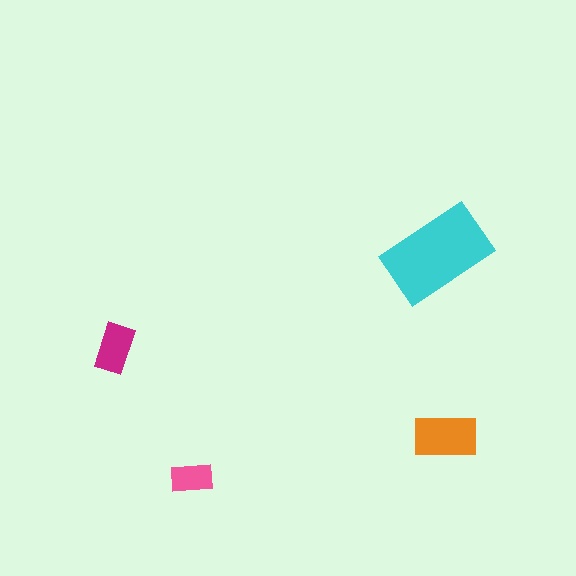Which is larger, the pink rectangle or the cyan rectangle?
The cyan one.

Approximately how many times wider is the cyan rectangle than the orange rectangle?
About 1.5 times wider.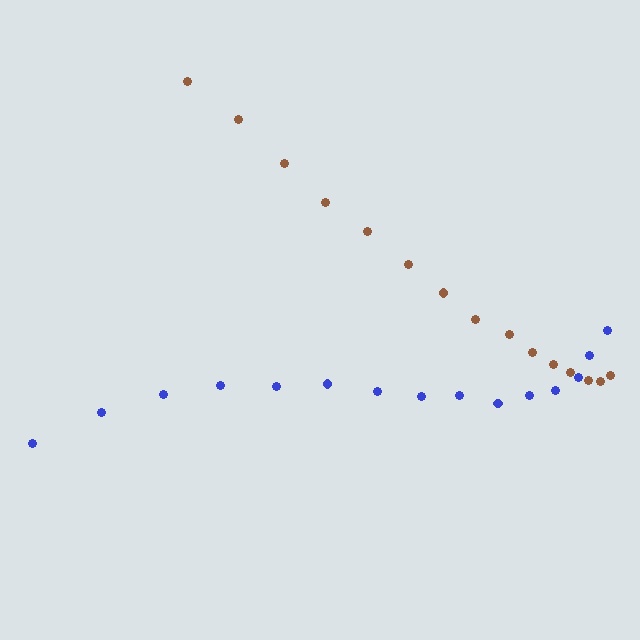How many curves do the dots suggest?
There are 2 distinct paths.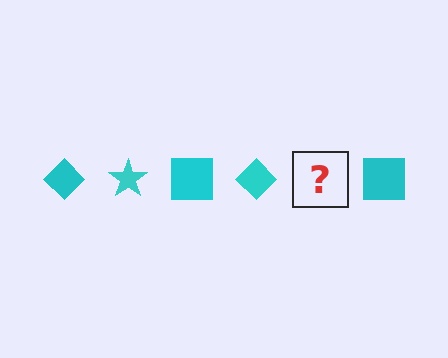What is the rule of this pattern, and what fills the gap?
The rule is that the pattern cycles through diamond, star, square shapes in cyan. The gap should be filled with a cyan star.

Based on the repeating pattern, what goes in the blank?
The blank should be a cyan star.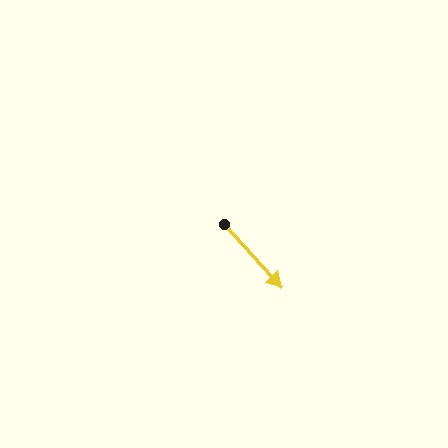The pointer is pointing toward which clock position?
Roughly 5 o'clock.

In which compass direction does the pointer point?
Southeast.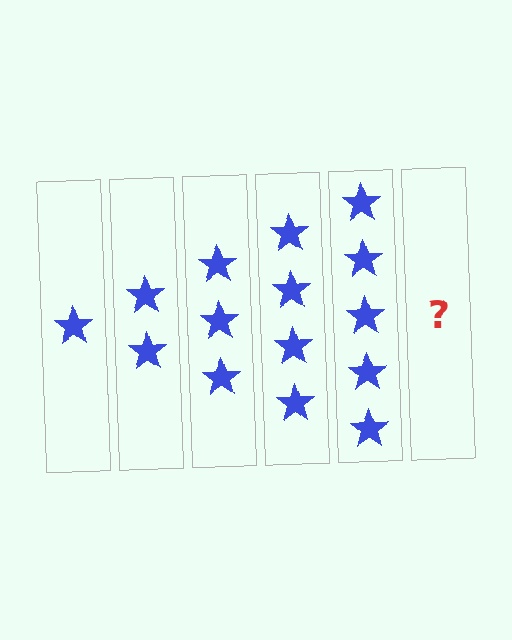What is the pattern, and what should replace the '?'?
The pattern is that each step adds one more star. The '?' should be 6 stars.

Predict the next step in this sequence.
The next step is 6 stars.